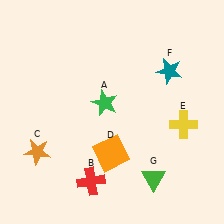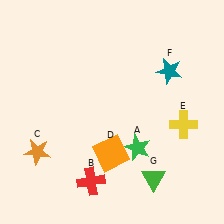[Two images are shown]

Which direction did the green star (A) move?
The green star (A) moved down.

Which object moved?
The green star (A) moved down.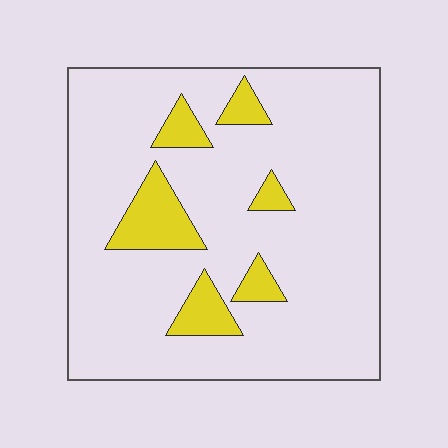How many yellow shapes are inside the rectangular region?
6.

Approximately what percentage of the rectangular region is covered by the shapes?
Approximately 15%.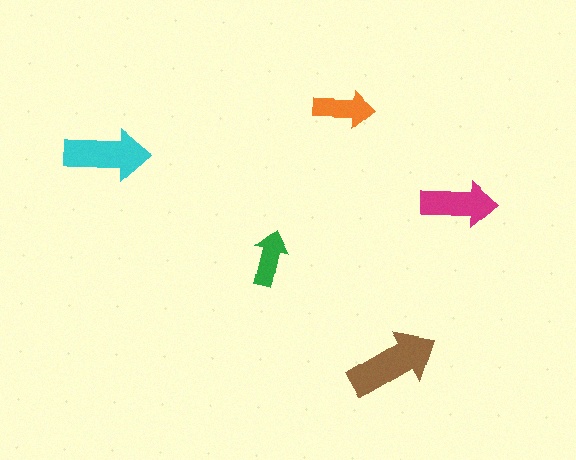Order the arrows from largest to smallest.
the brown one, the cyan one, the magenta one, the orange one, the green one.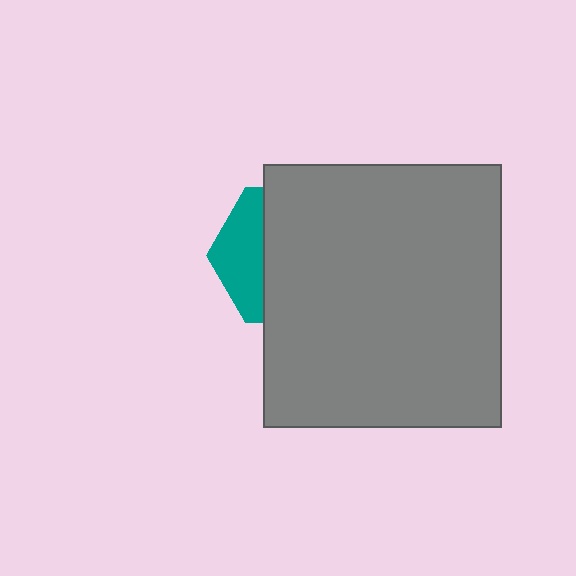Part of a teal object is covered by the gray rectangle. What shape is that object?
It is a hexagon.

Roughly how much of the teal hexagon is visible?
A small part of it is visible (roughly 32%).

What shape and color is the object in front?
The object in front is a gray rectangle.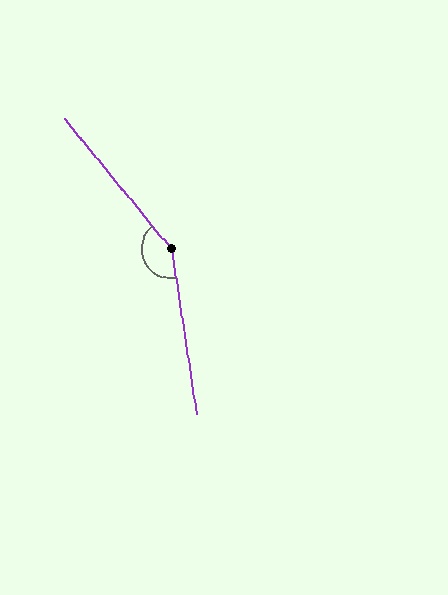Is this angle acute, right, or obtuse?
It is obtuse.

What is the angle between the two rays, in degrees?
Approximately 149 degrees.